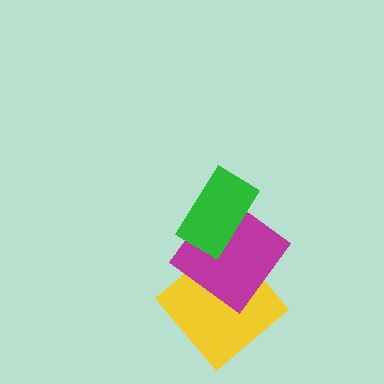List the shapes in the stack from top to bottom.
From top to bottom: the green rectangle, the magenta diamond, the yellow diamond.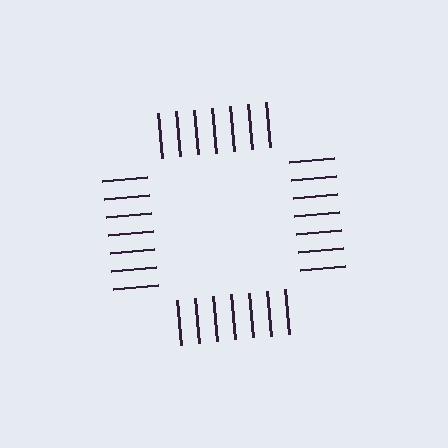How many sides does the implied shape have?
4 sides — the line-ends trace a square.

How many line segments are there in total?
28 — 7 along each of the 4 edges.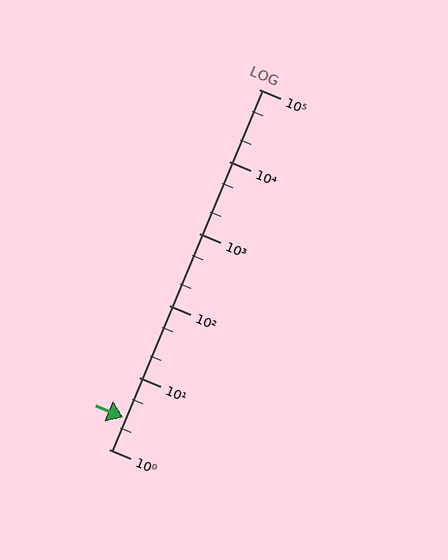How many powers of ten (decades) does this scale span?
The scale spans 5 decades, from 1 to 100000.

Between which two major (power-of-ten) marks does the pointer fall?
The pointer is between 1 and 10.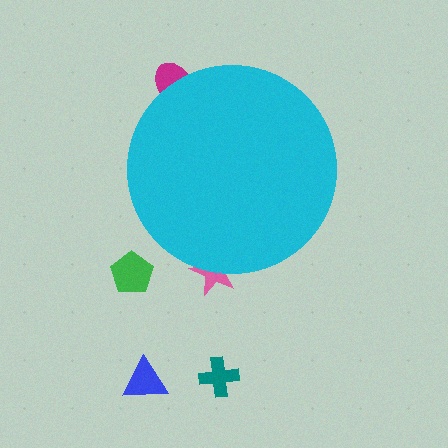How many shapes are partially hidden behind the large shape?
2 shapes are partially hidden.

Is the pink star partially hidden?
Yes, the pink star is partially hidden behind the cyan circle.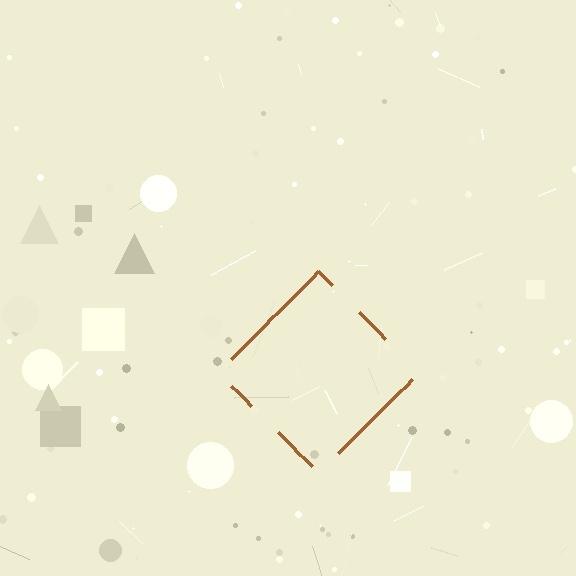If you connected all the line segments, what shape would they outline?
They would outline a diamond.